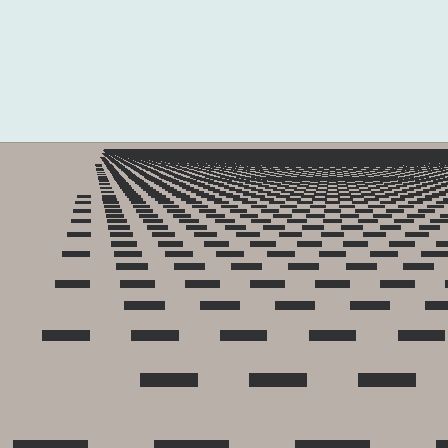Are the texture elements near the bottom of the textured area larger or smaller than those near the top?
Larger. Near the bottom, elements are closer to the viewer and appear at a bigger on-screen size.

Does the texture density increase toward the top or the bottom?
Density increases toward the top.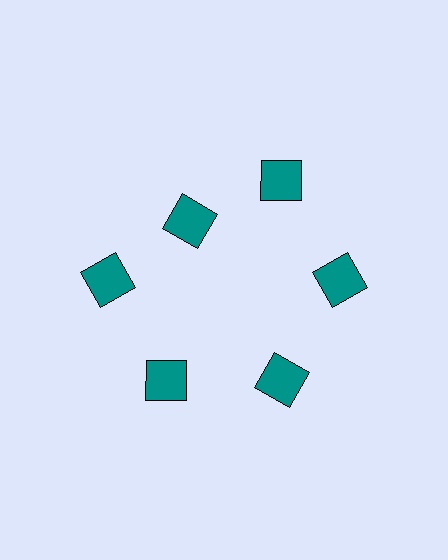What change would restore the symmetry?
The symmetry would be restored by moving it outward, back onto the ring so that all 6 squares sit at equal angles and equal distance from the center.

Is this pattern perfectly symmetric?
No. The 6 teal squares are arranged in a ring, but one element near the 11 o'clock position is pulled inward toward the center, breaking the 6-fold rotational symmetry.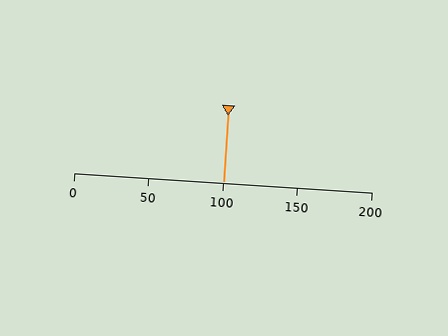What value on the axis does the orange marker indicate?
The marker indicates approximately 100.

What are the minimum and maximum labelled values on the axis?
The axis runs from 0 to 200.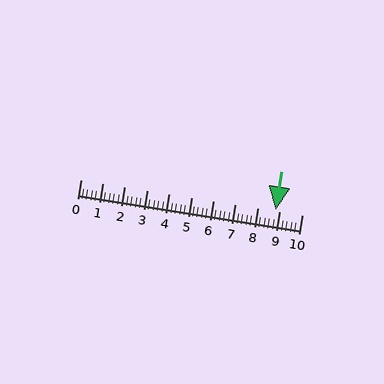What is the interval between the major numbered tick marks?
The major tick marks are spaced 1 units apart.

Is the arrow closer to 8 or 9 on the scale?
The arrow is closer to 9.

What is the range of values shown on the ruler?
The ruler shows values from 0 to 10.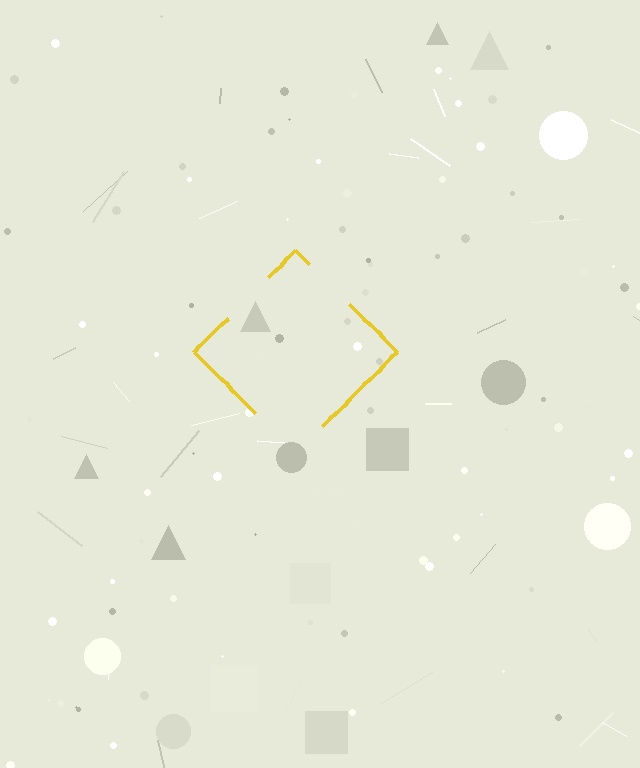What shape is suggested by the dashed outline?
The dashed outline suggests a diamond.